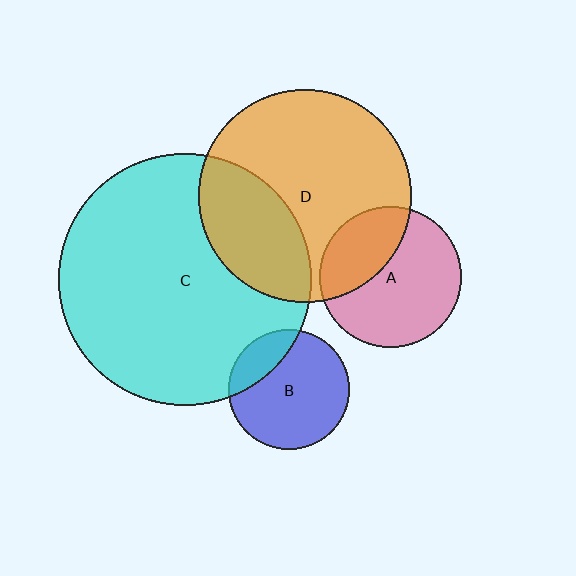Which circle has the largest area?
Circle C (cyan).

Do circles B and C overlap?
Yes.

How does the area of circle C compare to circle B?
Approximately 4.4 times.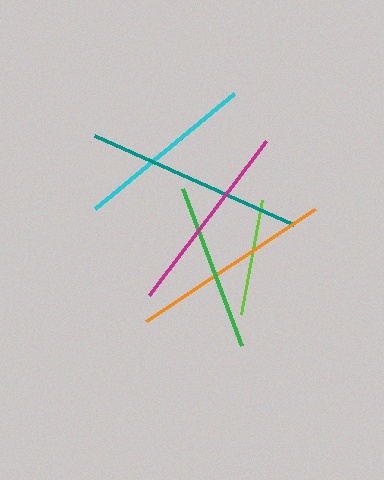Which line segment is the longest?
The teal line is the longest at approximately 218 pixels.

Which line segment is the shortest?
The lime line is the shortest at approximately 115 pixels.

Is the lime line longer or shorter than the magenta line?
The magenta line is longer than the lime line.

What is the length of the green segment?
The green segment is approximately 168 pixels long.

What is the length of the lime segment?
The lime segment is approximately 115 pixels long.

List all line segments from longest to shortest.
From longest to shortest: teal, orange, magenta, cyan, green, lime.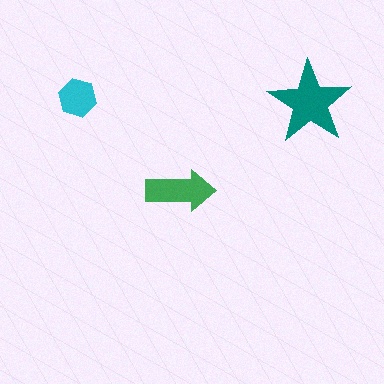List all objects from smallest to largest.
The cyan hexagon, the green arrow, the teal star.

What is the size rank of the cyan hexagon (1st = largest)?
3rd.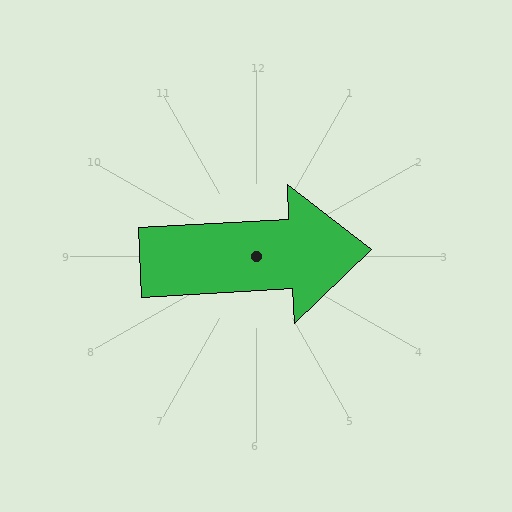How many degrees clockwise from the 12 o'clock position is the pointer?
Approximately 87 degrees.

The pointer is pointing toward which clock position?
Roughly 3 o'clock.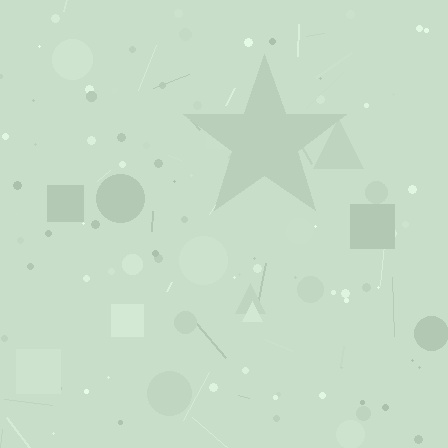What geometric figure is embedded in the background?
A star is embedded in the background.